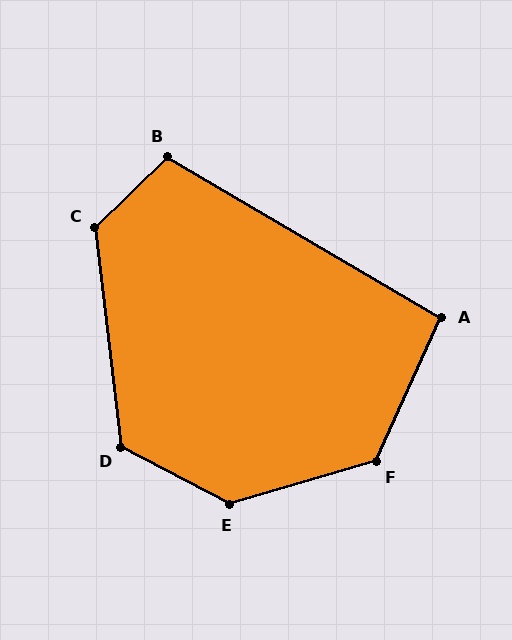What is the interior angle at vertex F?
Approximately 131 degrees (obtuse).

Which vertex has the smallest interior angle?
A, at approximately 96 degrees.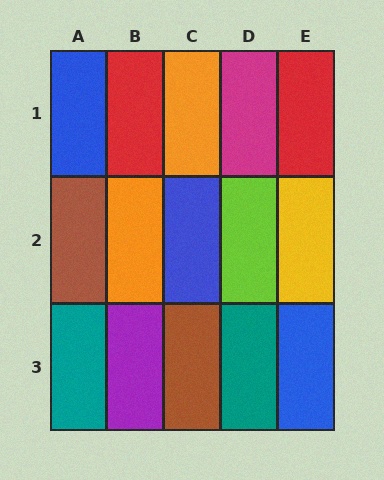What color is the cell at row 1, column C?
Orange.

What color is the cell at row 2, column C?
Blue.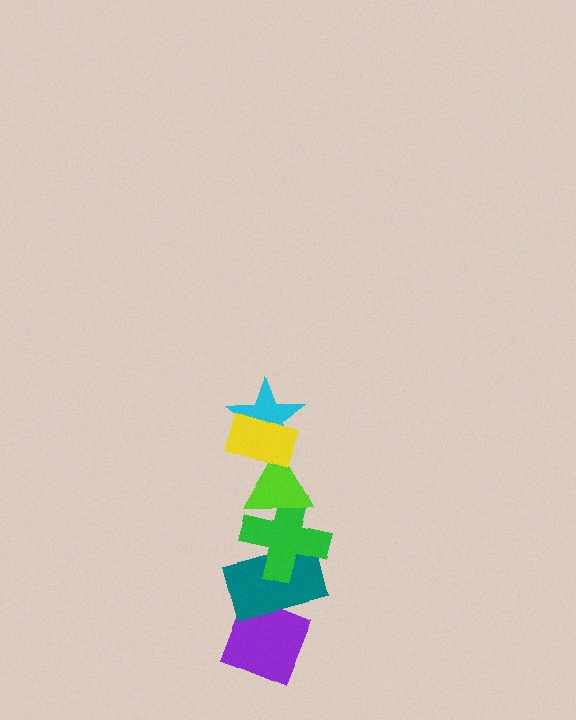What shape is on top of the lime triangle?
The cyan star is on top of the lime triangle.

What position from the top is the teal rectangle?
The teal rectangle is 5th from the top.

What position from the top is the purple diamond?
The purple diamond is 6th from the top.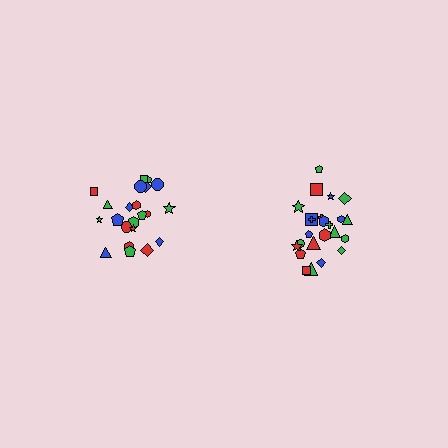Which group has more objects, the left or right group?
The right group.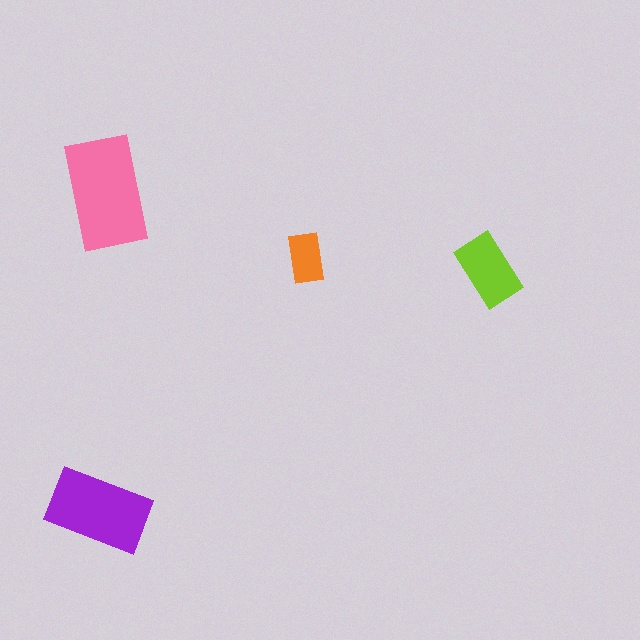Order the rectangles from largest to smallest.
the pink one, the purple one, the lime one, the orange one.